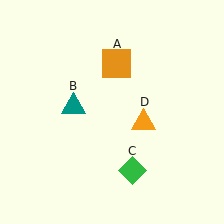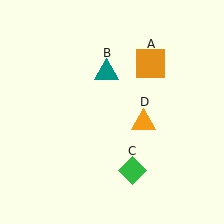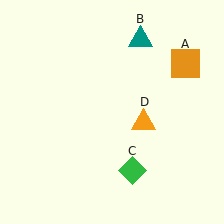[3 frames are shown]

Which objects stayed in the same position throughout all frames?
Green diamond (object C) and orange triangle (object D) remained stationary.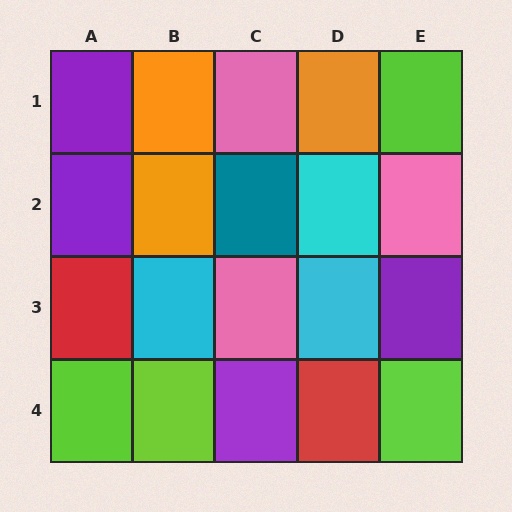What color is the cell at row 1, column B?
Orange.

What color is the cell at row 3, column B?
Cyan.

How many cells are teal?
1 cell is teal.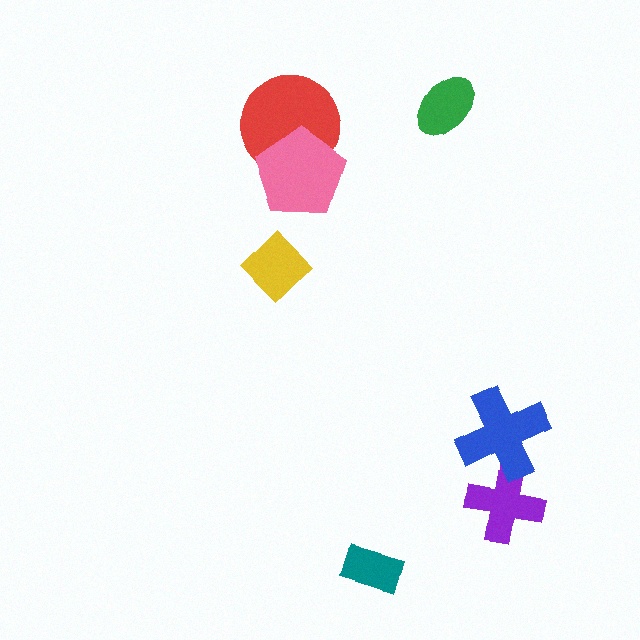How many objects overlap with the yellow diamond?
0 objects overlap with the yellow diamond.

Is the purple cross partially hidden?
Yes, it is partially covered by another shape.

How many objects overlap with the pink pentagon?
1 object overlaps with the pink pentagon.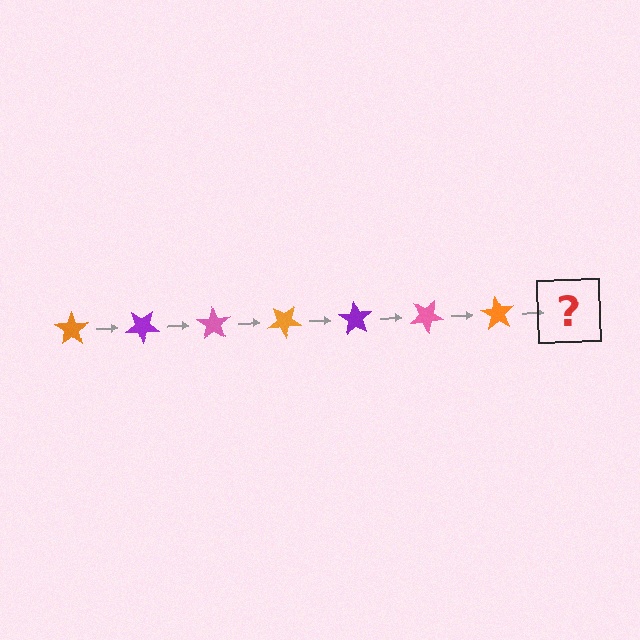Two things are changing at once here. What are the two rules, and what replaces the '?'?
The two rules are that it rotates 35 degrees each step and the color cycles through orange, purple, and pink. The '?' should be a purple star, rotated 245 degrees from the start.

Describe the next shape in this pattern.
It should be a purple star, rotated 245 degrees from the start.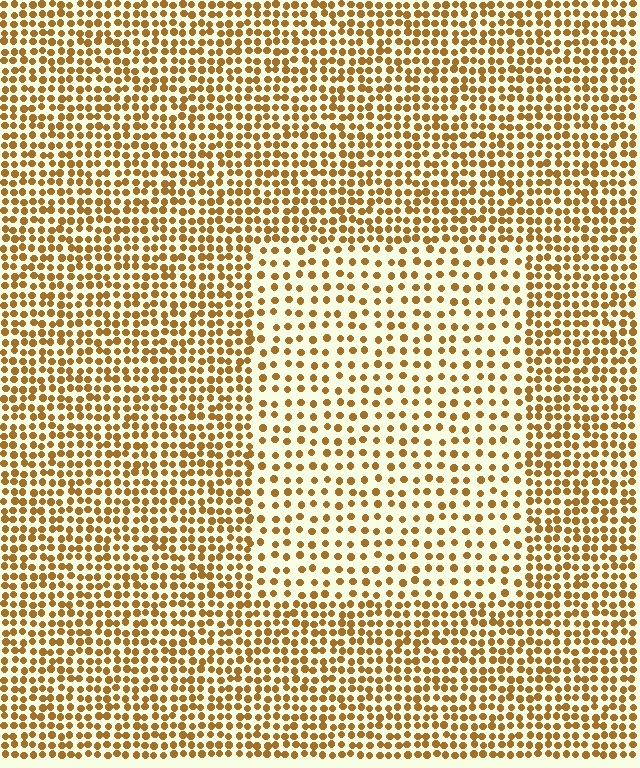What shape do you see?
I see a rectangle.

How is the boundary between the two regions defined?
The boundary is defined by a change in element density (approximately 1.9x ratio). All elements are the same color, size, and shape.